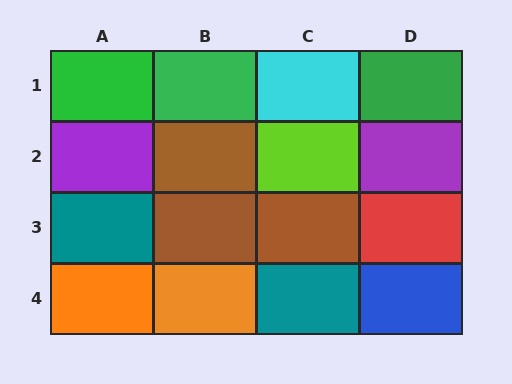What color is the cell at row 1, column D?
Green.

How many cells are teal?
2 cells are teal.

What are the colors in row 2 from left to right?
Purple, brown, lime, purple.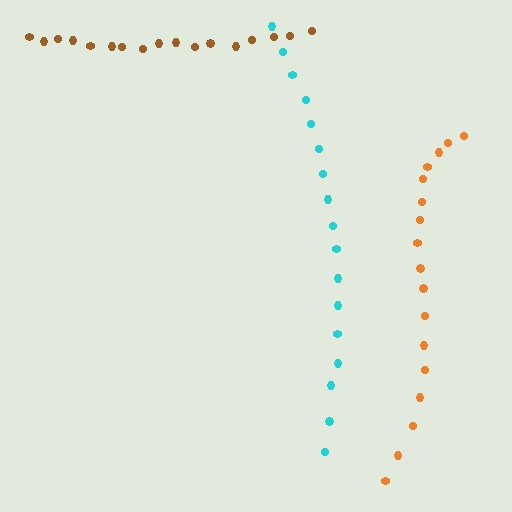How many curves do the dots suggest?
There are 3 distinct paths.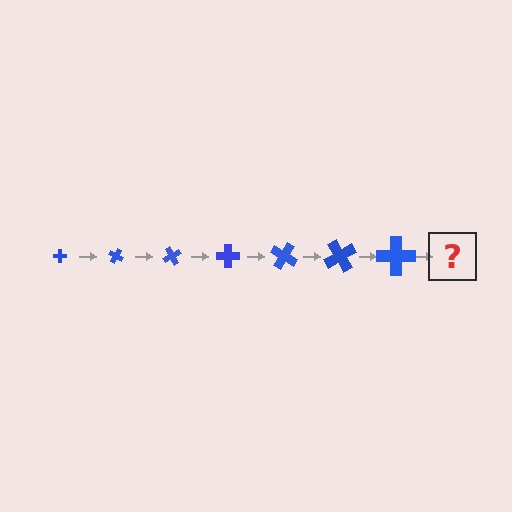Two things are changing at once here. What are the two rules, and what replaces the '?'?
The two rules are that the cross grows larger each step and it rotates 30 degrees each step. The '?' should be a cross, larger than the previous one and rotated 210 degrees from the start.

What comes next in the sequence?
The next element should be a cross, larger than the previous one and rotated 210 degrees from the start.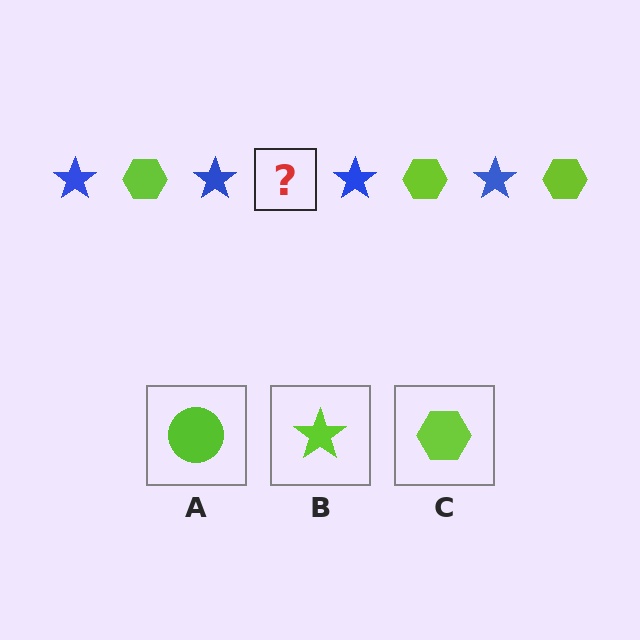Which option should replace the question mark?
Option C.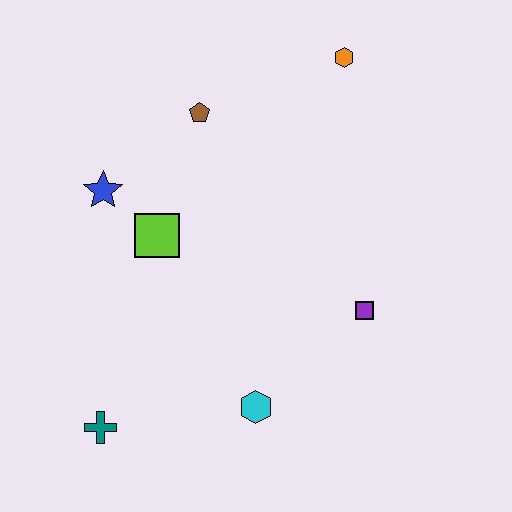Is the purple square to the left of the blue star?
No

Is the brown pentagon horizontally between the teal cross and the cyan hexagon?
Yes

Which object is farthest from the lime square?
The orange hexagon is farthest from the lime square.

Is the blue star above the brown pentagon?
No